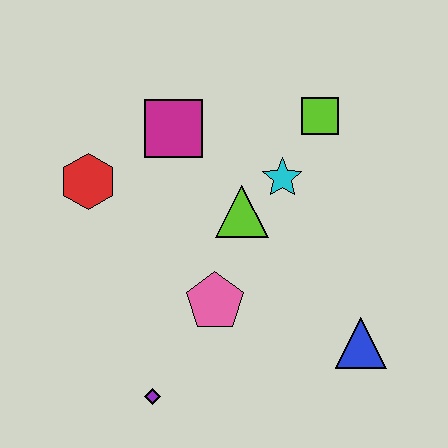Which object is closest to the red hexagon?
The magenta square is closest to the red hexagon.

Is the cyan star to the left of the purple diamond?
No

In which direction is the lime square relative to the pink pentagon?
The lime square is above the pink pentagon.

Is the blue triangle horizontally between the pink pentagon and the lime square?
No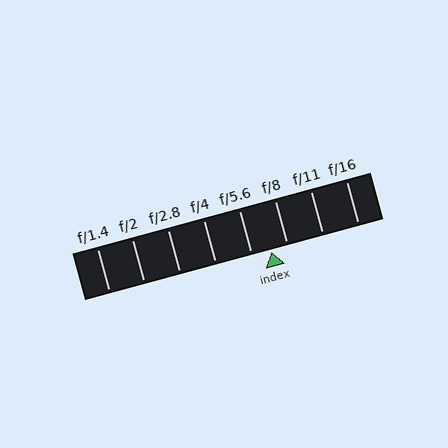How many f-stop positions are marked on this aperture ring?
There are 8 f-stop positions marked.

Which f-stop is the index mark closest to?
The index mark is closest to f/8.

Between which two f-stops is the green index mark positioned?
The index mark is between f/5.6 and f/8.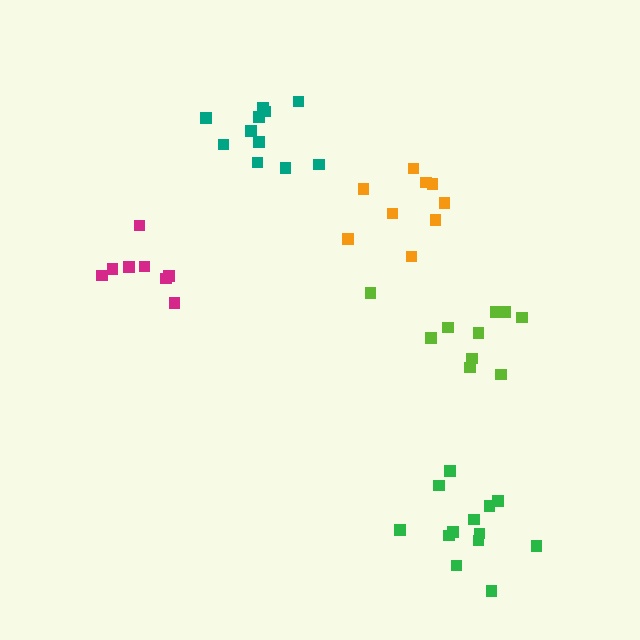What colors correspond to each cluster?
The clusters are colored: orange, teal, magenta, lime, green.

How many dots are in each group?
Group 1: 9 dots, Group 2: 11 dots, Group 3: 8 dots, Group 4: 10 dots, Group 5: 13 dots (51 total).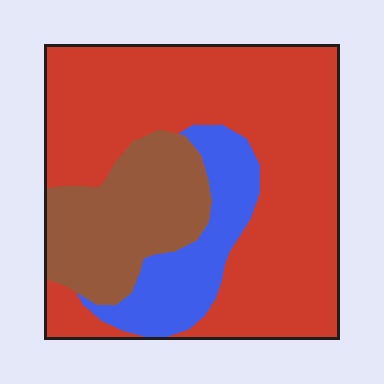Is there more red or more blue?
Red.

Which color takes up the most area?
Red, at roughly 65%.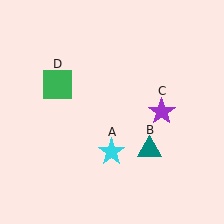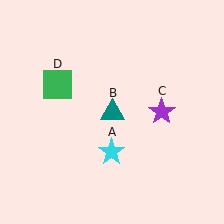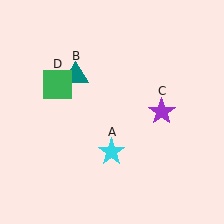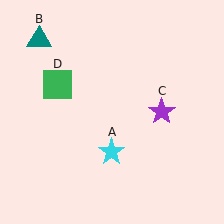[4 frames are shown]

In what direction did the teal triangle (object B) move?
The teal triangle (object B) moved up and to the left.